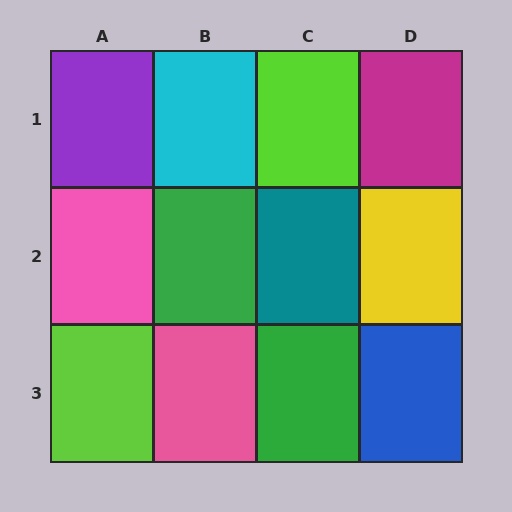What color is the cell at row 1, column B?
Cyan.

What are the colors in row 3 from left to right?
Lime, pink, green, blue.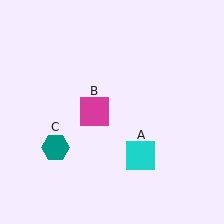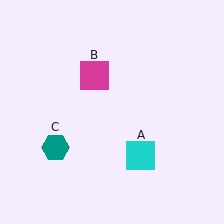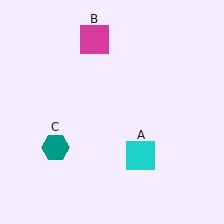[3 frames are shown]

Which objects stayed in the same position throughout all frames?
Cyan square (object A) and teal hexagon (object C) remained stationary.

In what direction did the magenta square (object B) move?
The magenta square (object B) moved up.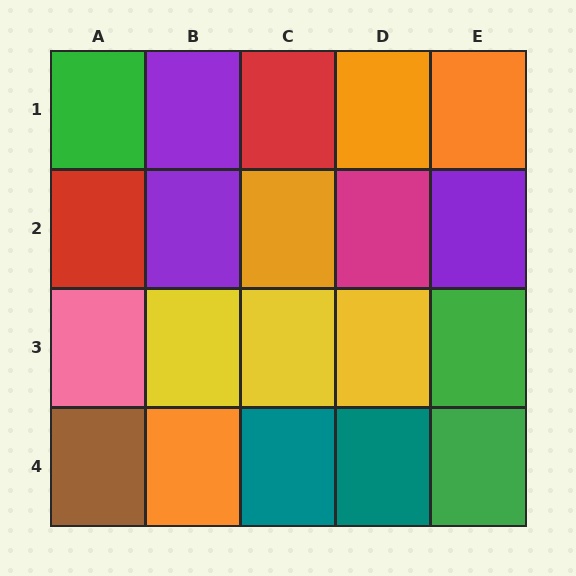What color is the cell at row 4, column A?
Brown.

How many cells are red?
2 cells are red.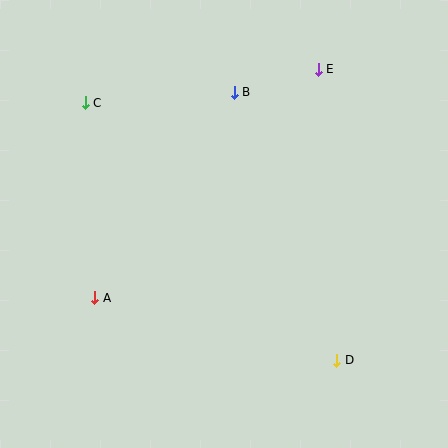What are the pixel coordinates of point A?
Point A is at (95, 298).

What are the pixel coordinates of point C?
Point C is at (85, 103).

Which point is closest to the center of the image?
Point B at (234, 92) is closest to the center.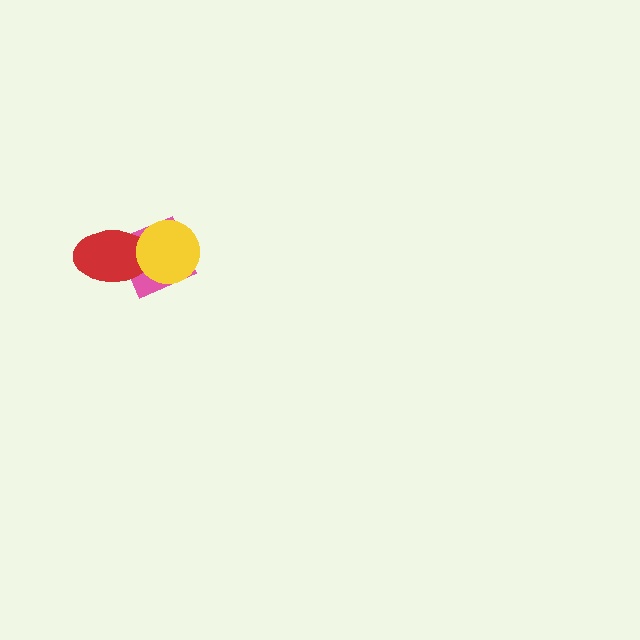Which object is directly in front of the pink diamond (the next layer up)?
The red ellipse is directly in front of the pink diamond.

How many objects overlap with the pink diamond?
2 objects overlap with the pink diamond.